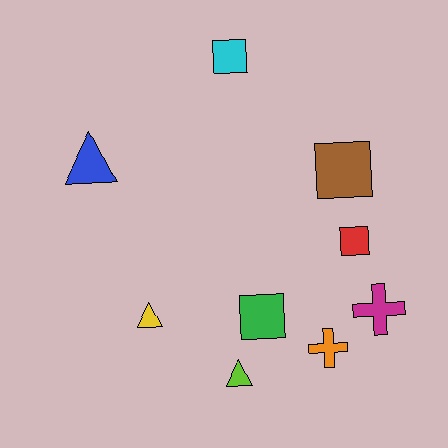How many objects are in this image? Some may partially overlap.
There are 9 objects.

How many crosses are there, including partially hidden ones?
There are 2 crosses.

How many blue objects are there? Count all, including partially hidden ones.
There is 1 blue object.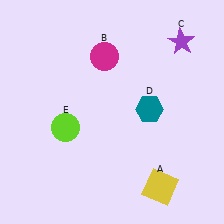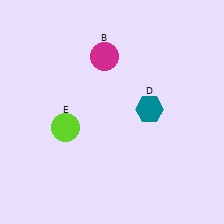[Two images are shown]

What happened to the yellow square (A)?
The yellow square (A) was removed in Image 2. It was in the bottom-right area of Image 1.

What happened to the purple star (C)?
The purple star (C) was removed in Image 2. It was in the top-right area of Image 1.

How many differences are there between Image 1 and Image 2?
There are 2 differences between the two images.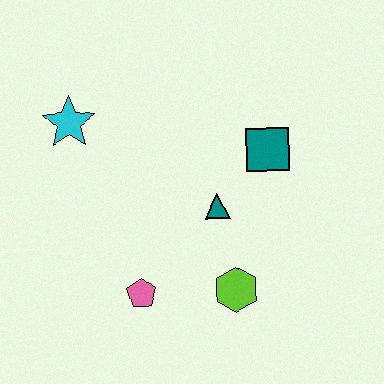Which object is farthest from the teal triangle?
The cyan star is farthest from the teal triangle.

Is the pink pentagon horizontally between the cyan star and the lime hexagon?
Yes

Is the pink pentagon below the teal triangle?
Yes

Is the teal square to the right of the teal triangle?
Yes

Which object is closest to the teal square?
The teal triangle is closest to the teal square.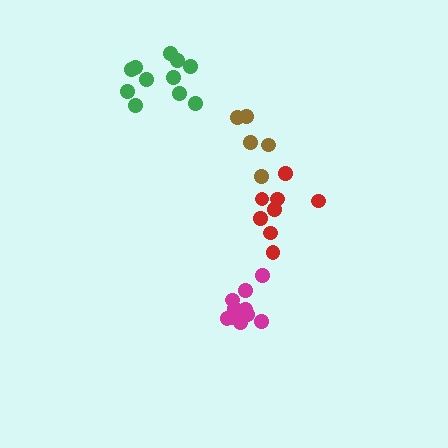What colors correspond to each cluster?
The clusters are colored: green, magenta, brown, red.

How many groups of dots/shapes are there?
There are 4 groups.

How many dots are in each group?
Group 1: 11 dots, Group 2: 11 dots, Group 3: 5 dots, Group 4: 8 dots (35 total).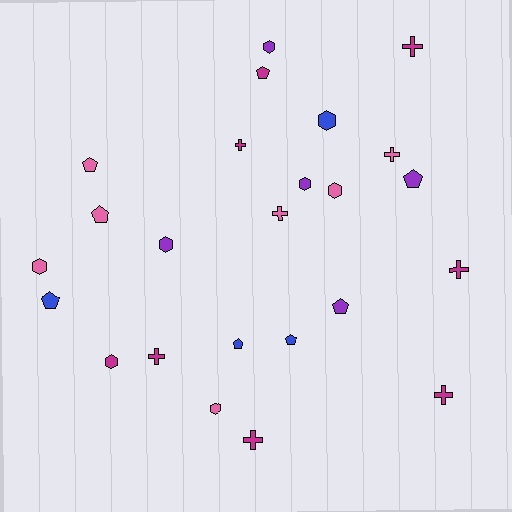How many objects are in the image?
There are 24 objects.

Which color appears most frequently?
Magenta, with 8 objects.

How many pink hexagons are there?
There are 3 pink hexagons.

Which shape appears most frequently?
Pentagon, with 8 objects.